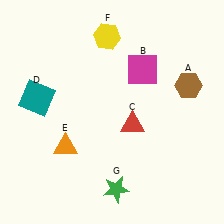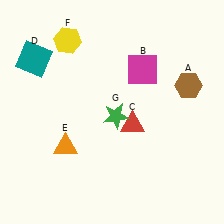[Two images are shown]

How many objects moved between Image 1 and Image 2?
3 objects moved between the two images.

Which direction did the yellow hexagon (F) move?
The yellow hexagon (F) moved left.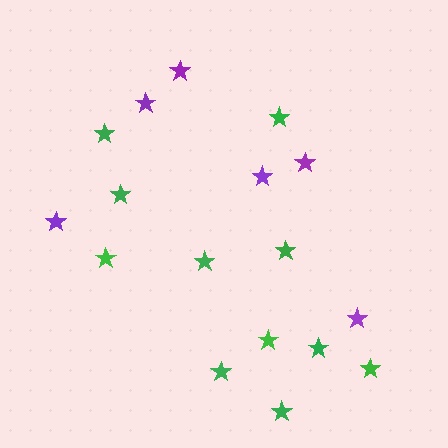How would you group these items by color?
There are 2 groups: one group of green stars (11) and one group of purple stars (6).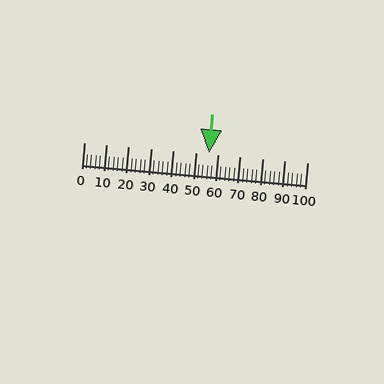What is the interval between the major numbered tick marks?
The major tick marks are spaced 10 units apart.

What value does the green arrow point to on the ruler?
The green arrow points to approximately 56.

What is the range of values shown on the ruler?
The ruler shows values from 0 to 100.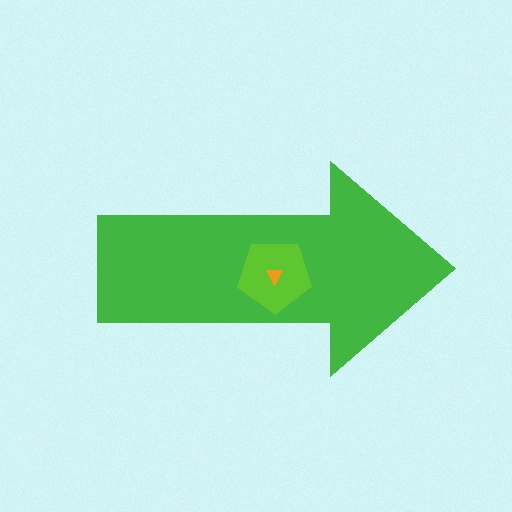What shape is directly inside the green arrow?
The lime pentagon.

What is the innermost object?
The orange triangle.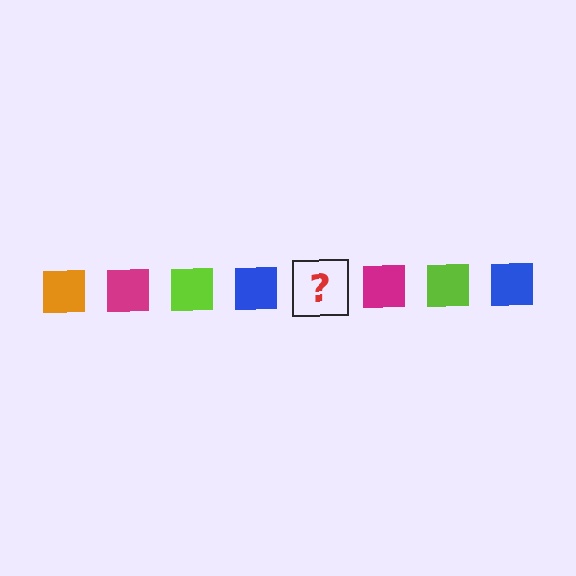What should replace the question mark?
The question mark should be replaced with an orange square.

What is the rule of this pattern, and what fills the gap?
The rule is that the pattern cycles through orange, magenta, lime, blue squares. The gap should be filled with an orange square.